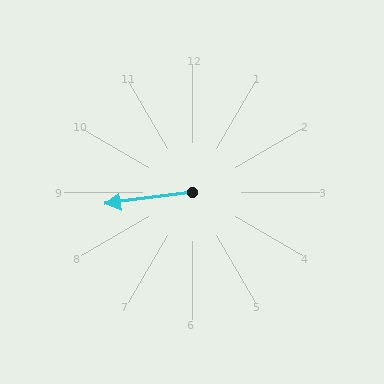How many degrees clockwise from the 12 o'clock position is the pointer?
Approximately 262 degrees.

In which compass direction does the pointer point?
West.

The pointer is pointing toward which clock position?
Roughly 9 o'clock.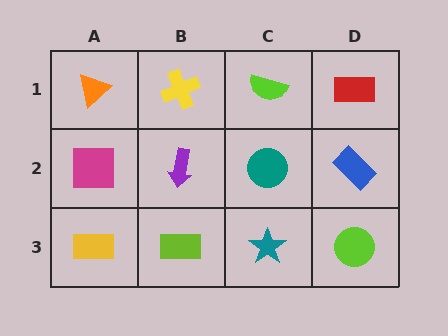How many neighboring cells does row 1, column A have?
2.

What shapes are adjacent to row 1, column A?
A magenta square (row 2, column A), a yellow cross (row 1, column B).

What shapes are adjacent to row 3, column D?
A blue rectangle (row 2, column D), a teal star (row 3, column C).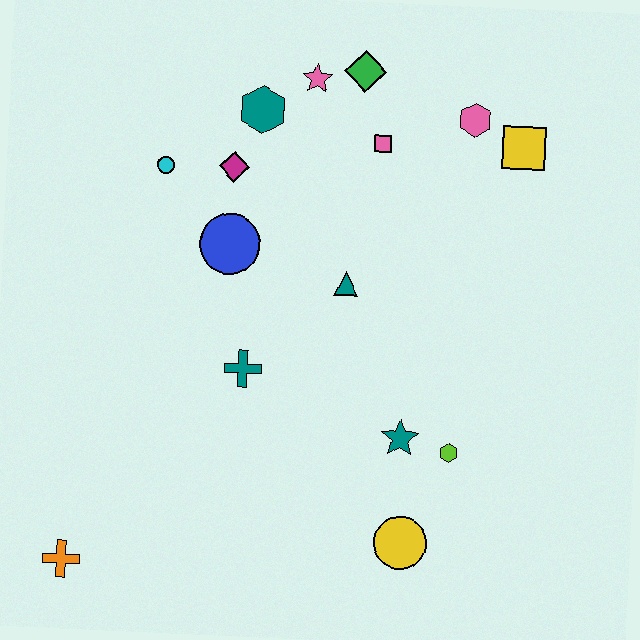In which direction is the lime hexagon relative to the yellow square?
The lime hexagon is below the yellow square.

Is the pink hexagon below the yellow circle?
No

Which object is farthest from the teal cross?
The yellow square is farthest from the teal cross.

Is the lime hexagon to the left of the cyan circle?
No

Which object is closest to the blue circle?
The magenta diamond is closest to the blue circle.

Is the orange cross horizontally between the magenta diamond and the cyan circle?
No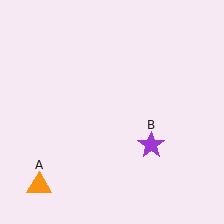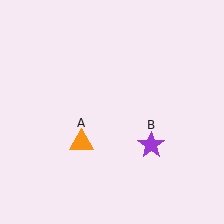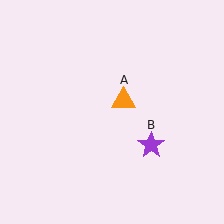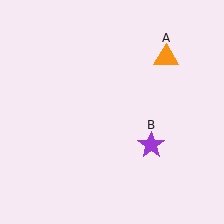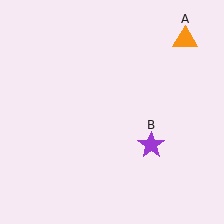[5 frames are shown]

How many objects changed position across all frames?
1 object changed position: orange triangle (object A).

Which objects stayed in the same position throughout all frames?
Purple star (object B) remained stationary.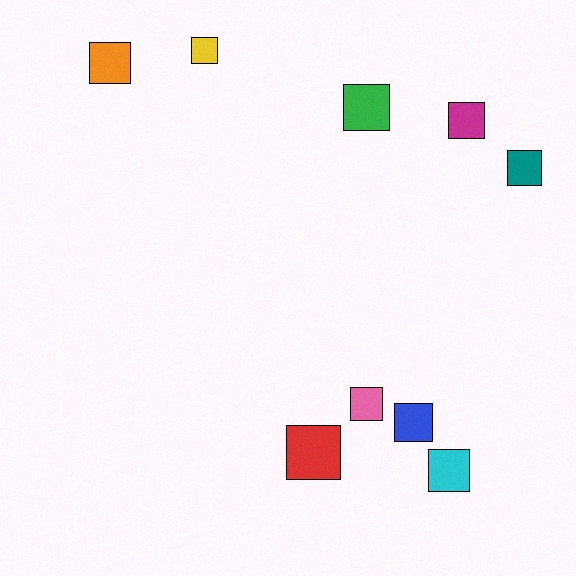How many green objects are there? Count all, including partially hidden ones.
There is 1 green object.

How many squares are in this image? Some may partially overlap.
There are 9 squares.